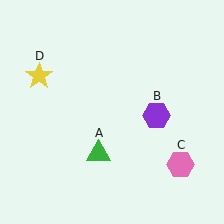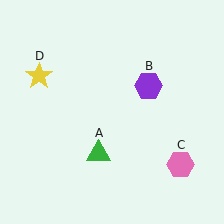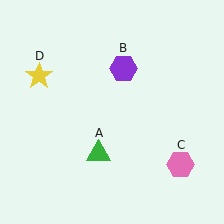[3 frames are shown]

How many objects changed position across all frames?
1 object changed position: purple hexagon (object B).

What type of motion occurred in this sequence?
The purple hexagon (object B) rotated counterclockwise around the center of the scene.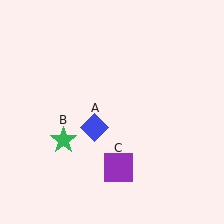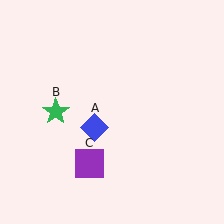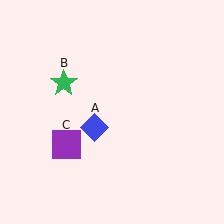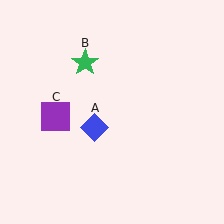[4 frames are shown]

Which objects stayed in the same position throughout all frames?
Blue diamond (object A) remained stationary.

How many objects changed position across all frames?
2 objects changed position: green star (object B), purple square (object C).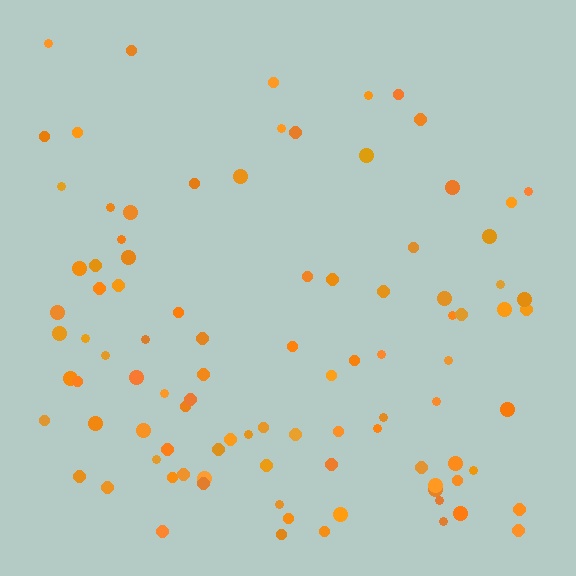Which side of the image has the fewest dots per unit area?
The top.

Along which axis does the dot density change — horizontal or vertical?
Vertical.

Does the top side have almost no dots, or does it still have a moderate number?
Still a moderate number, just noticeably fewer than the bottom.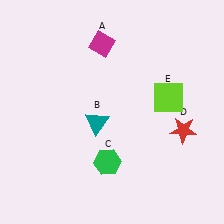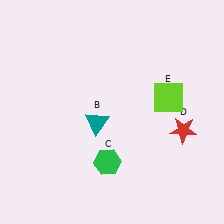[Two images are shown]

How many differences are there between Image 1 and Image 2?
There is 1 difference between the two images.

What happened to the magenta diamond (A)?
The magenta diamond (A) was removed in Image 2. It was in the top-left area of Image 1.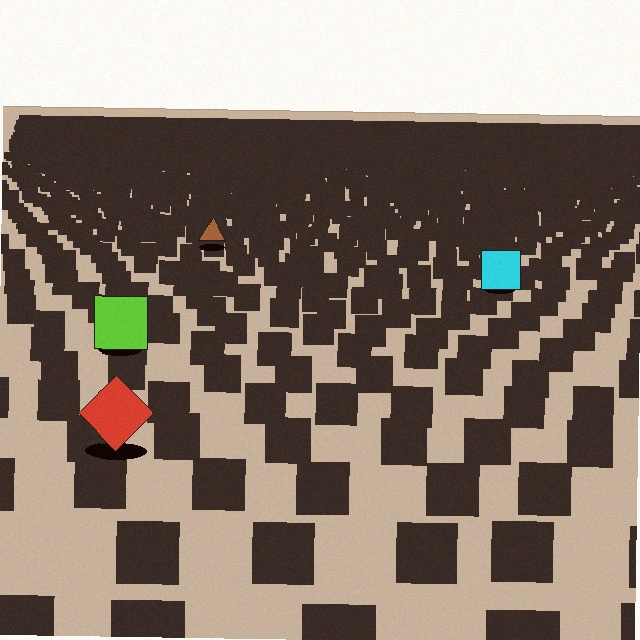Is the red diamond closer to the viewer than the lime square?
Yes. The red diamond is closer — you can tell from the texture gradient: the ground texture is coarser near it.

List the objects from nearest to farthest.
From nearest to farthest: the red diamond, the lime square, the cyan square, the brown triangle.